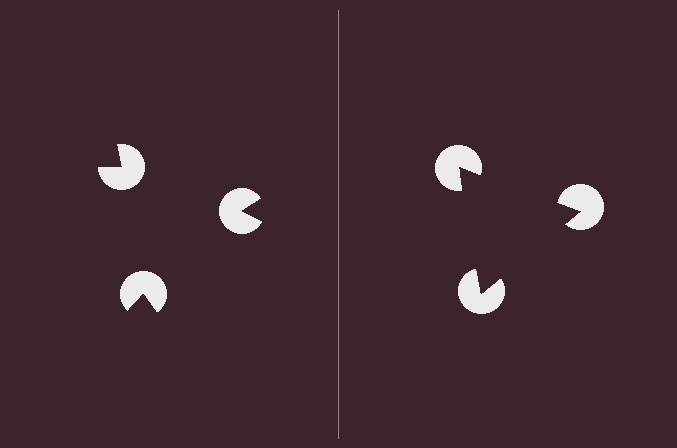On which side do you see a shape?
An illusory triangle appears on the right side. On the left side the wedge cuts are rotated, so no coherent shape forms.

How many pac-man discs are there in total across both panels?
6 — 3 on each side.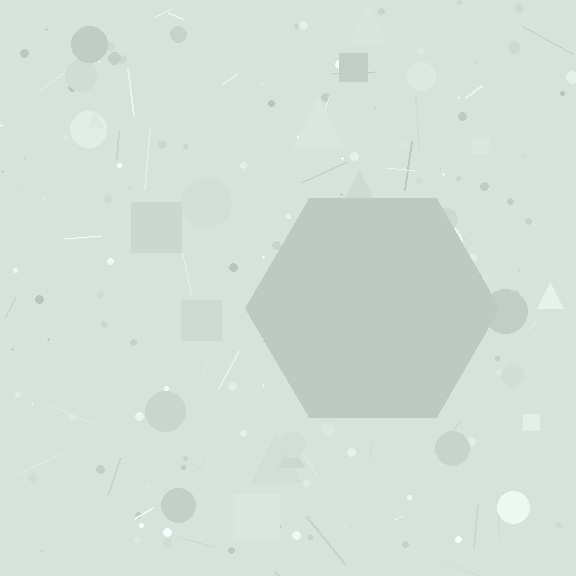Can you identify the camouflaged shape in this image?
The camouflaged shape is a hexagon.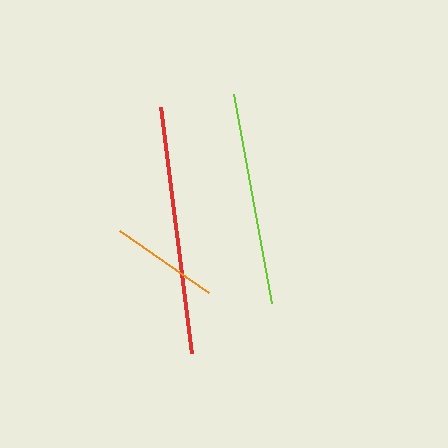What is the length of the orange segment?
The orange segment is approximately 109 pixels long.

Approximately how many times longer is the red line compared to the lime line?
The red line is approximately 1.2 times the length of the lime line.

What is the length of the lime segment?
The lime segment is approximately 212 pixels long.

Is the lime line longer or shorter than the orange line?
The lime line is longer than the orange line.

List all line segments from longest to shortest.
From longest to shortest: red, lime, orange.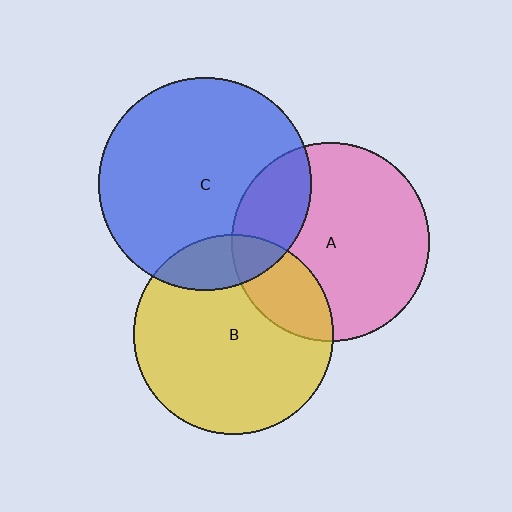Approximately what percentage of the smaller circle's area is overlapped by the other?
Approximately 20%.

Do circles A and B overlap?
Yes.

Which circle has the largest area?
Circle C (blue).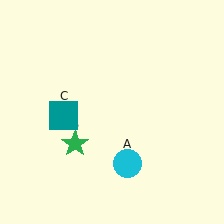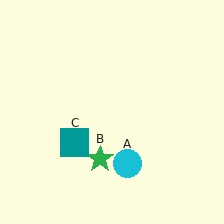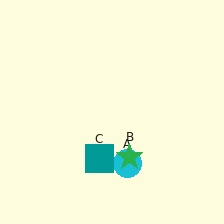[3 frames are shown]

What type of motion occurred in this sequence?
The green star (object B), teal square (object C) rotated counterclockwise around the center of the scene.